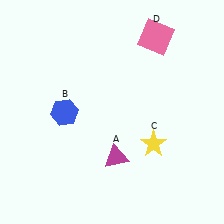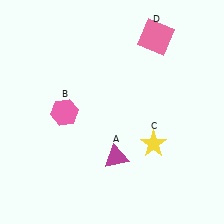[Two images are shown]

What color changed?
The hexagon (B) changed from blue in Image 1 to pink in Image 2.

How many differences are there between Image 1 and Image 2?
There is 1 difference between the two images.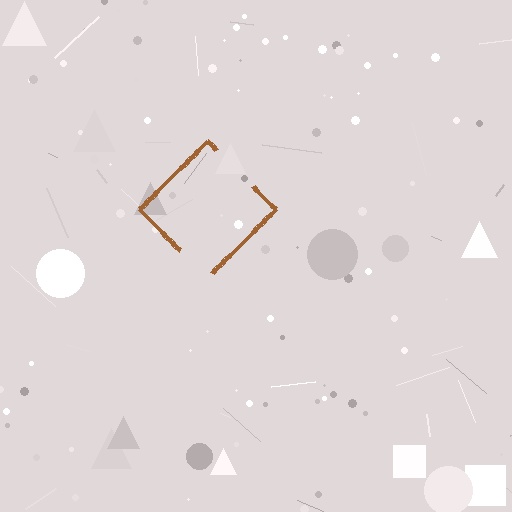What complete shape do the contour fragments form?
The contour fragments form a diamond.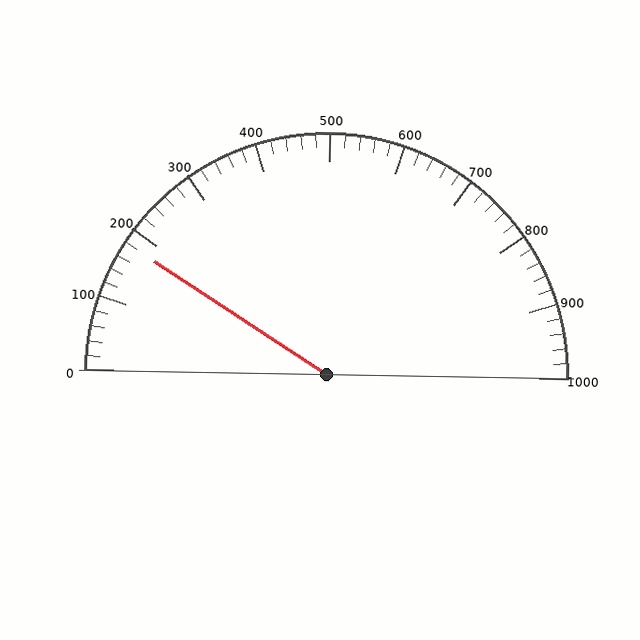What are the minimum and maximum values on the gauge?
The gauge ranges from 0 to 1000.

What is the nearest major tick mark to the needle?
The nearest major tick mark is 200.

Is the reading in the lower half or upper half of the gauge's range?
The reading is in the lower half of the range (0 to 1000).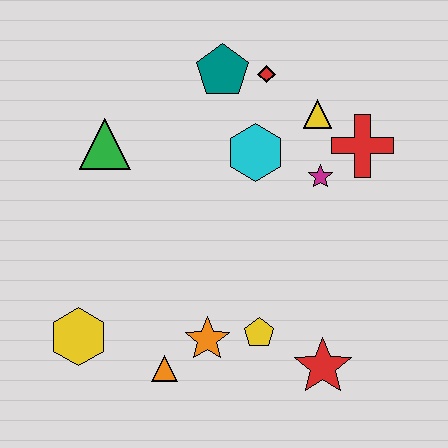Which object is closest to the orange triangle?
The orange star is closest to the orange triangle.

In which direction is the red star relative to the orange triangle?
The red star is to the right of the orange triangle.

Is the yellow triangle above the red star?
Yes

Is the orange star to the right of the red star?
No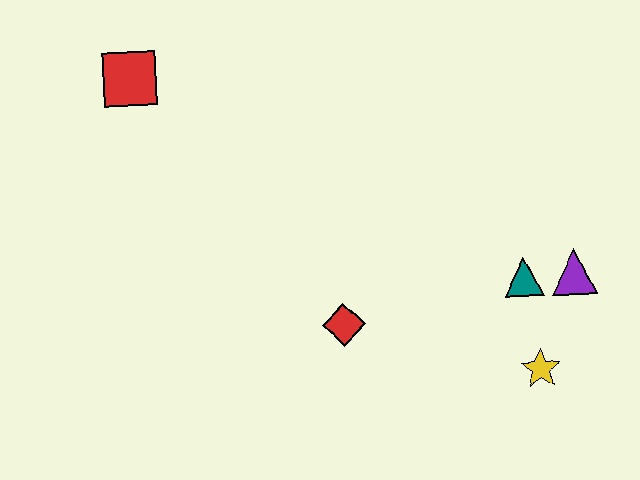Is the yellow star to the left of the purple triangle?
Yes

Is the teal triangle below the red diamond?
No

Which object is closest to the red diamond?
The teal triangle is closest to the red diamond.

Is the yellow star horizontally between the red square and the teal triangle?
No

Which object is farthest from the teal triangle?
The red square is farthest from the teal triangle.